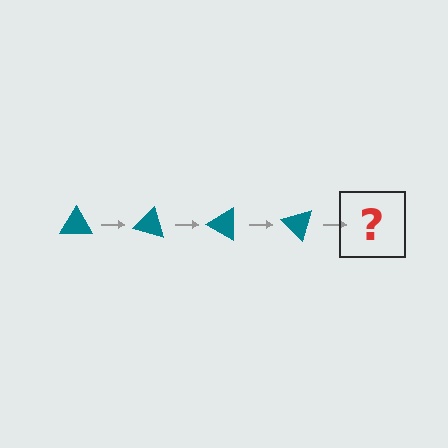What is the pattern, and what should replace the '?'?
The pattern is that the triangle rotates 15 degrees each step. The '?' should be a teal triangle rotated 60 degrees.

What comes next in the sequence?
The next element should be a teal triangle rotated 60 degrees.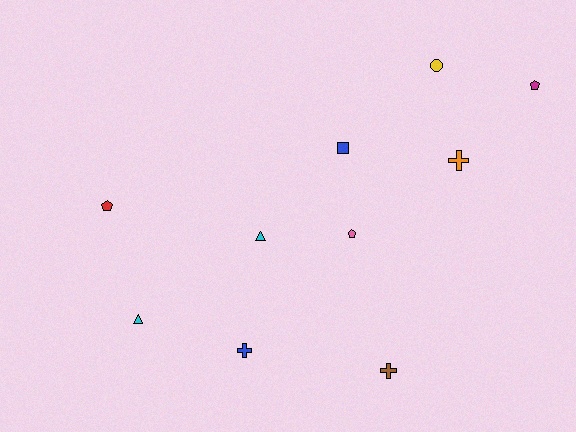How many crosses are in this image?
There are 3 crosses.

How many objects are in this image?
There are 10 objects.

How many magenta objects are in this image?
There is 1 magenta object.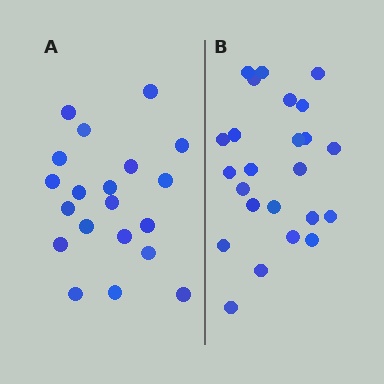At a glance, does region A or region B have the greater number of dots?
Region B (the right region) has more dots.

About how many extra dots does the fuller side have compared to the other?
Region B has about 4 more dots than region A.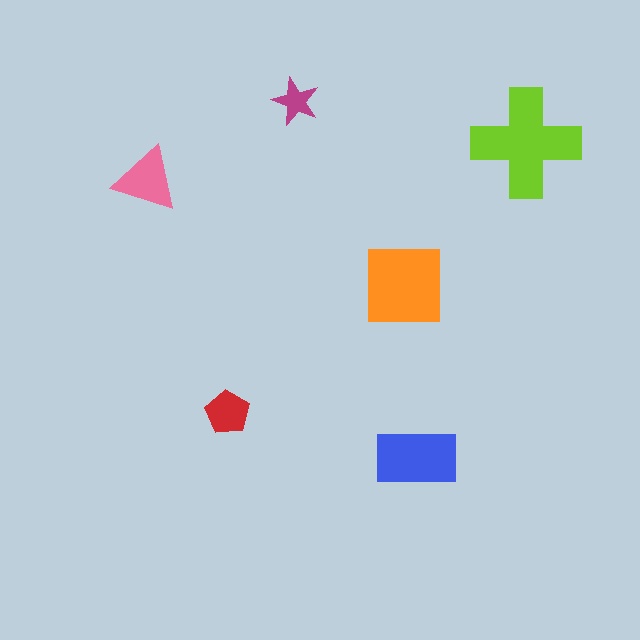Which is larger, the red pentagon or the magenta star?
The red pentagon.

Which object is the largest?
The lime cross.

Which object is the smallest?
The magenta star.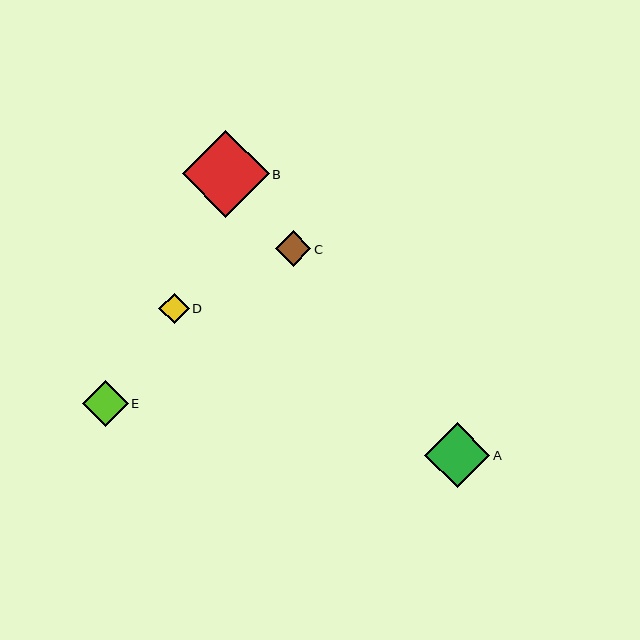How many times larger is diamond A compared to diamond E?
Diamond A is approximately 1.4 times the size of diamond E.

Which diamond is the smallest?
Diamond D is the smallest with a size of approximately 30 pixels.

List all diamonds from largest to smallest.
From largest to smallest: B, A, E, C, D.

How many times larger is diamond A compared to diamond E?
Diamond A is approximately 1.4 times the size of diamond E.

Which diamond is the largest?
Diamond B is the largest with a size of approximately 87 pixels.